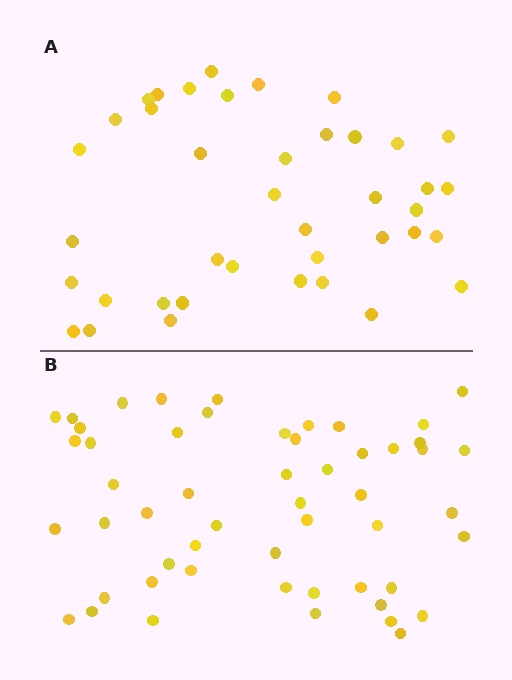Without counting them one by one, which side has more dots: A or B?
Region B (the bottom region) has more dots.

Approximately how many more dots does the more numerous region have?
Region B has approximately 15 more dots than region A.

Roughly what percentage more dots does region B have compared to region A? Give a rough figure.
About 30% more.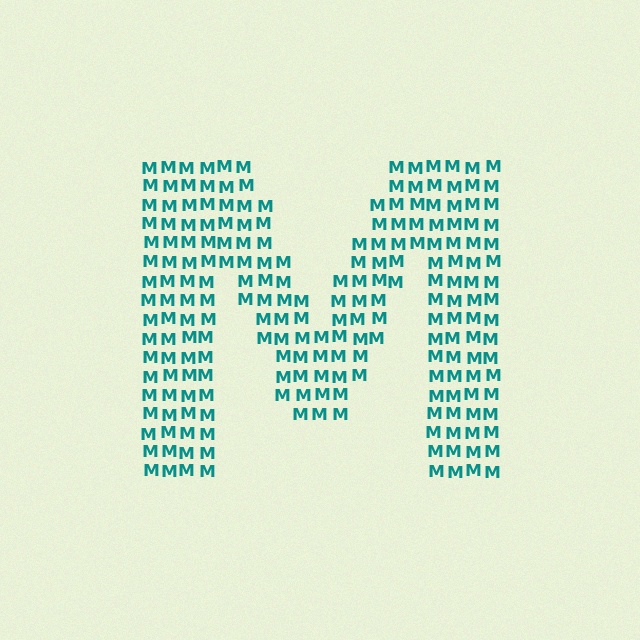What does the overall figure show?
The overall figure shows the letter M.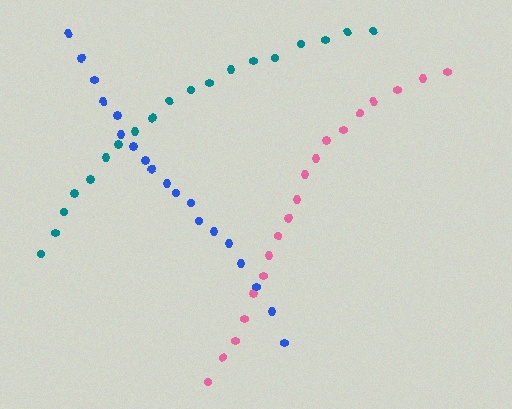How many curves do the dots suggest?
There are 3 distinct paths.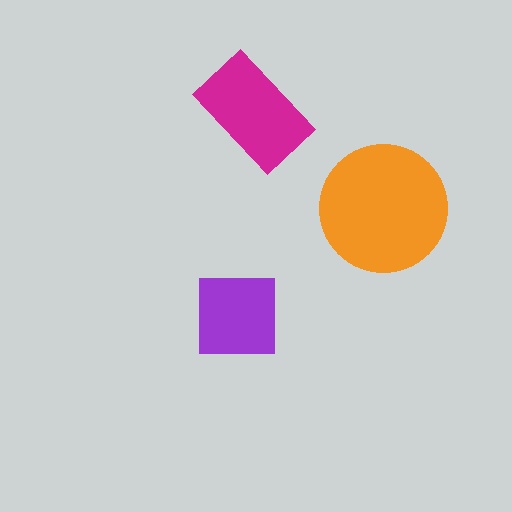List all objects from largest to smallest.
The orange circle, the magenta rectangle, the purple square.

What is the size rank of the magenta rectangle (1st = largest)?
2nd.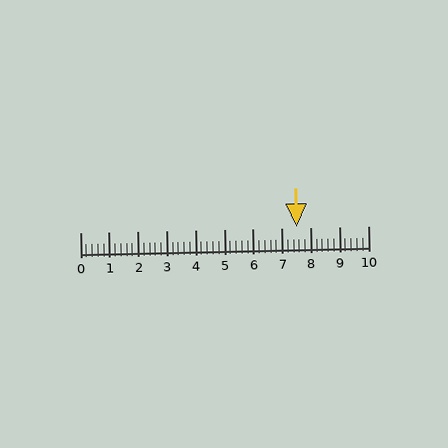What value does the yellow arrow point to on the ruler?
The yellow arrow points to approximately 7.5.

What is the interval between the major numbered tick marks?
The major tick marks are spaced 1 units apart.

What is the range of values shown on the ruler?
The ruler shows values from 0 to 10.